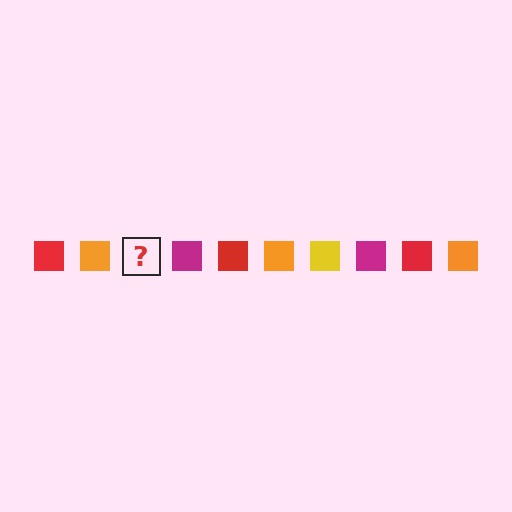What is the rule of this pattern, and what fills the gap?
The rule is that the pattern cycles through red, orange, yellow, magenta squares. The gap should be filled with a yellow square.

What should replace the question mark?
The question mark should be replaced with a yellow square.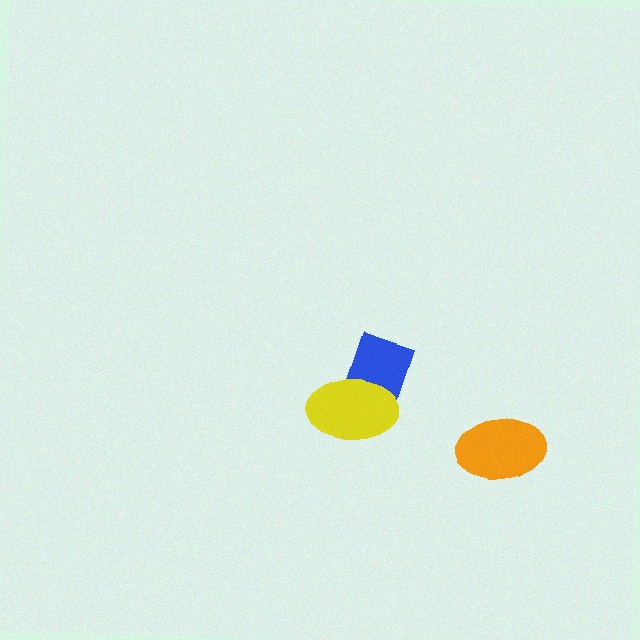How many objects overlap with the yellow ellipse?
1 object overlaps with the yellow ellipse.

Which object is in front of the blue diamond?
The yellow ellipse is in front of the blue diamond.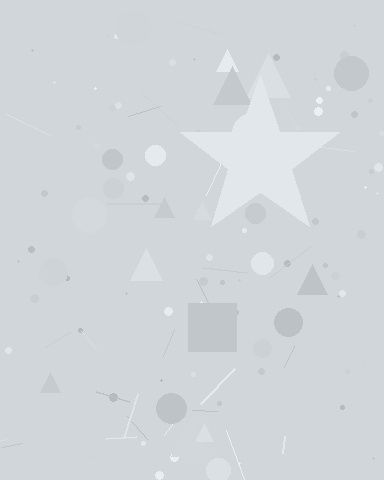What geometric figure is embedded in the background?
A star is embedded in the background.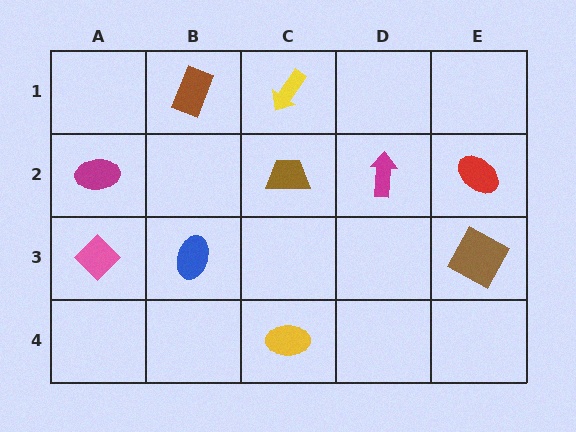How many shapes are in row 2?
4 shapes.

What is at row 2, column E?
A red ellipse.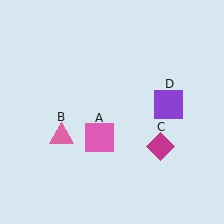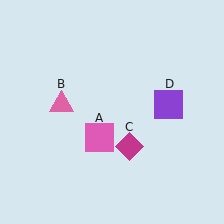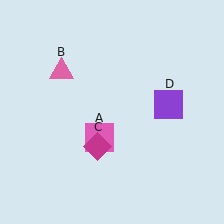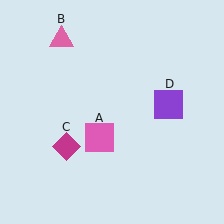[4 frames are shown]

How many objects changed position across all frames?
2 objects changed position: pink triangle (object B), magenta diamond (object C).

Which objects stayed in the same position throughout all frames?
Pink square (object A) and purple square (object D) remained stationary.